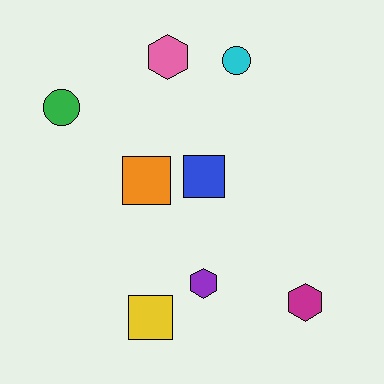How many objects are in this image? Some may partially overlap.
There are 8 objects.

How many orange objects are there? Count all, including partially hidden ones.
There is 1 orange object.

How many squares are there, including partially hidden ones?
There are 3 squares.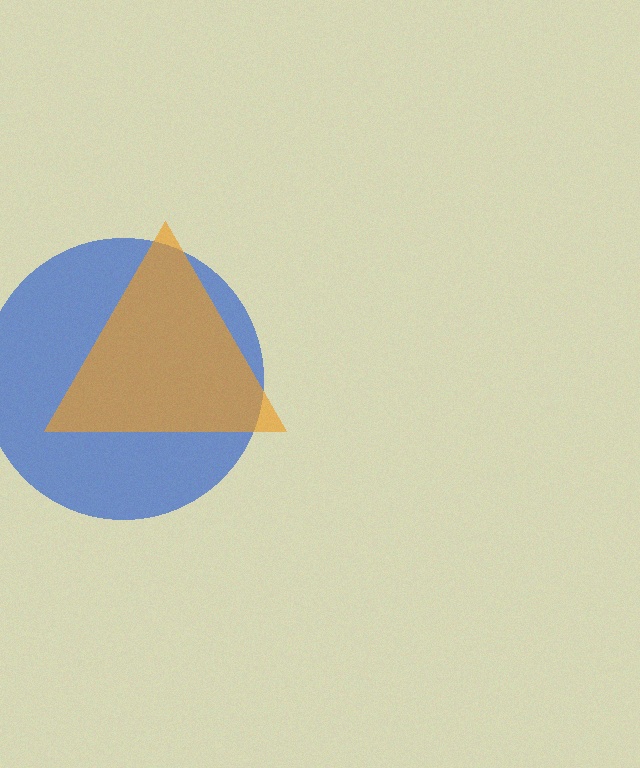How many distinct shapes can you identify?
There are 2 distinct shapes: a blue circle, an orange triangle.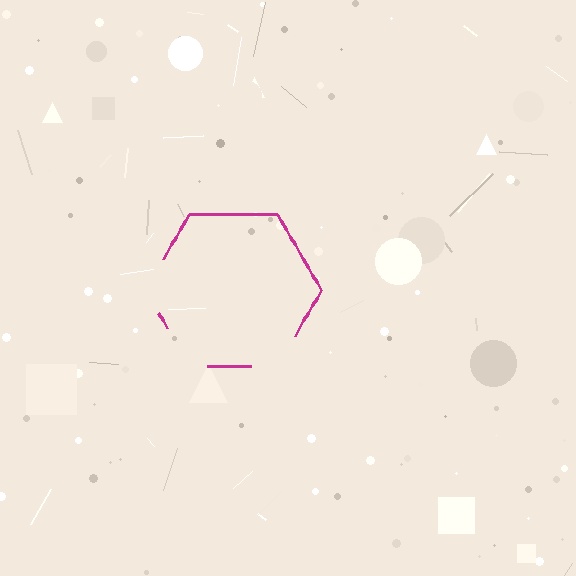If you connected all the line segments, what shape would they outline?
They would outline a hexagon.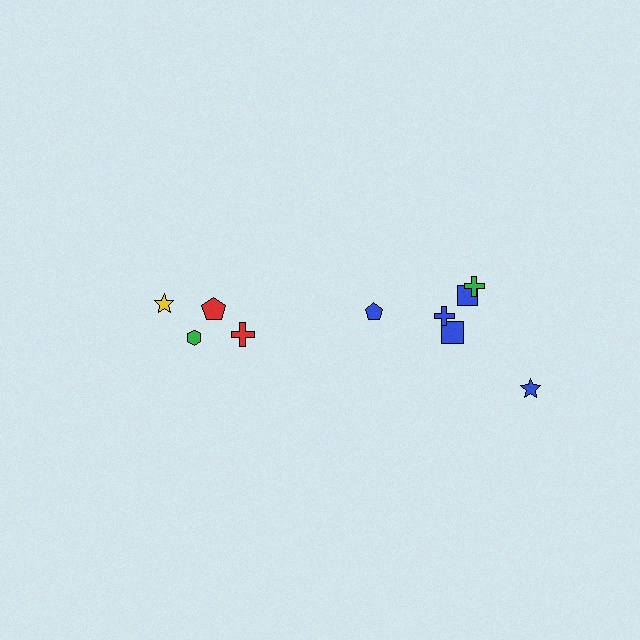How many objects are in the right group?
There are 6 objects.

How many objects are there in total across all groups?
There are 10 objects.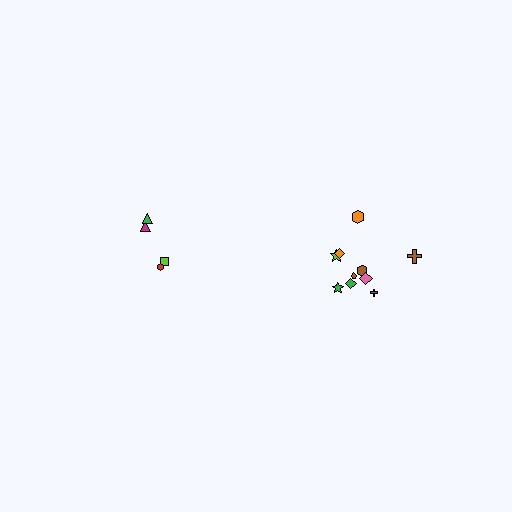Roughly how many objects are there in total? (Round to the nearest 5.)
Roughly 15 objects in total.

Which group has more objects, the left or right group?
The right group.